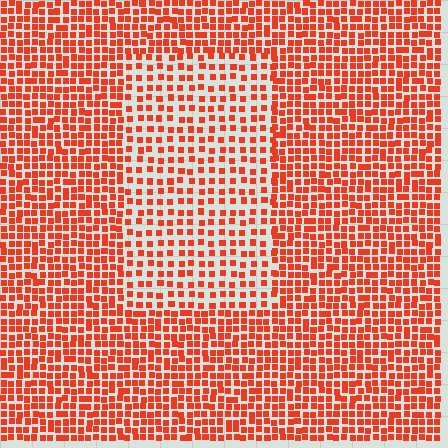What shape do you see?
I see a rectangle.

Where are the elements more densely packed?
The elements are more densely packed outside the rectangle boundary.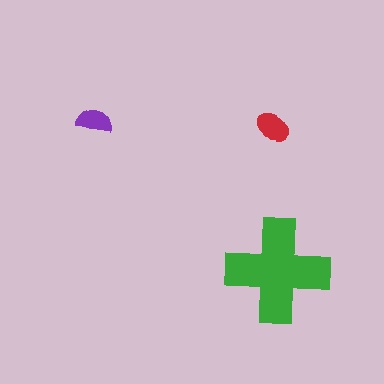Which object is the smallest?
The purple semicircle.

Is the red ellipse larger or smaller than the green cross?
Smaller.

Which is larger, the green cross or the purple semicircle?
The green cross.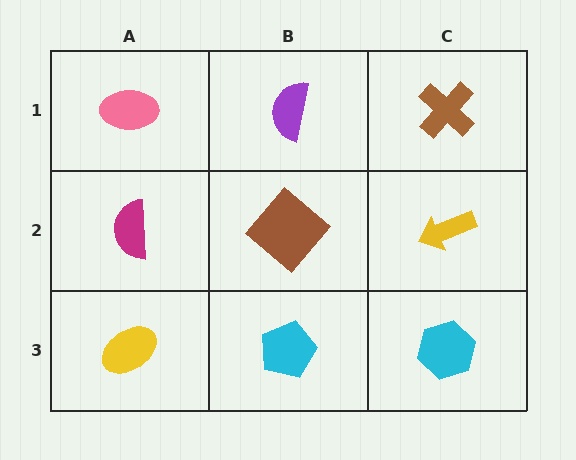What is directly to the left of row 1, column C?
A purple semicircle.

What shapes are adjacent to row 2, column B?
A purple semicircle (row 1, column B), a cyan pentagon (row 3, column B), a magenta semicircle (row 2, column A), a yellow arrow (row 2, column C).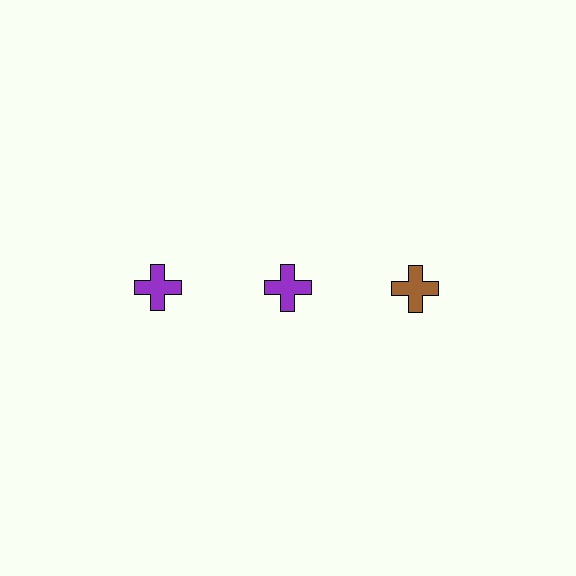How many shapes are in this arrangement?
There are 3 shapes arranged in a grid pattern.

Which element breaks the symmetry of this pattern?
The brown cross in the top row, center column breaks the symmetry. All other shapes are purple crosses.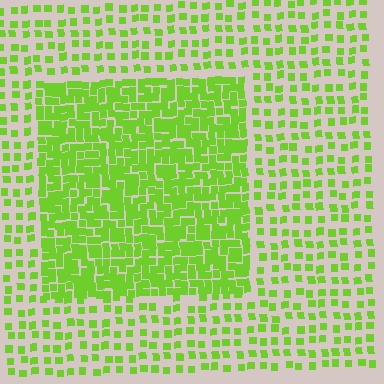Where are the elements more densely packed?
The elements are more densely packed inside the rectangle boundary.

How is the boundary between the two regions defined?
The boundary is defined by a change in element density (approximately 2.4x ratio). All elements are the same color, size, and shape.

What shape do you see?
I see a rectangle.